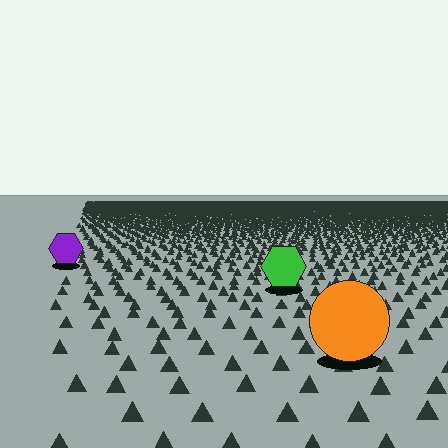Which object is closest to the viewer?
The orange circle is closest. The texture marks near it are larger and more spread out.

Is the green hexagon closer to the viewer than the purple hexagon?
Yes. The green hexagon is closer — you can tell from the texture gradient: the ground texture is coarser near it.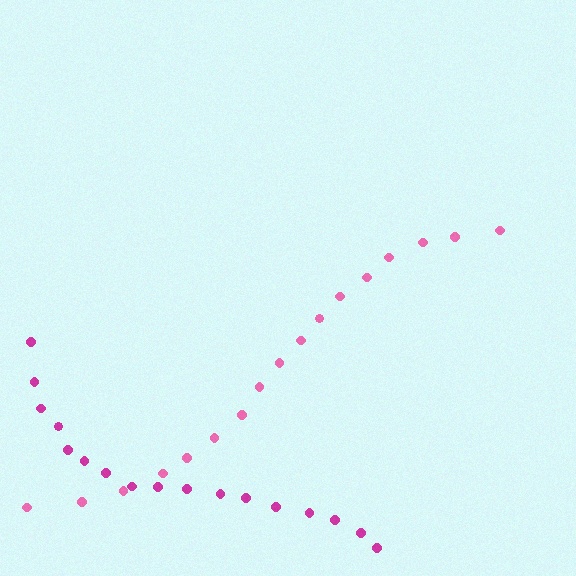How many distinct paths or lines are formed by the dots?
There are 2 distinct paths.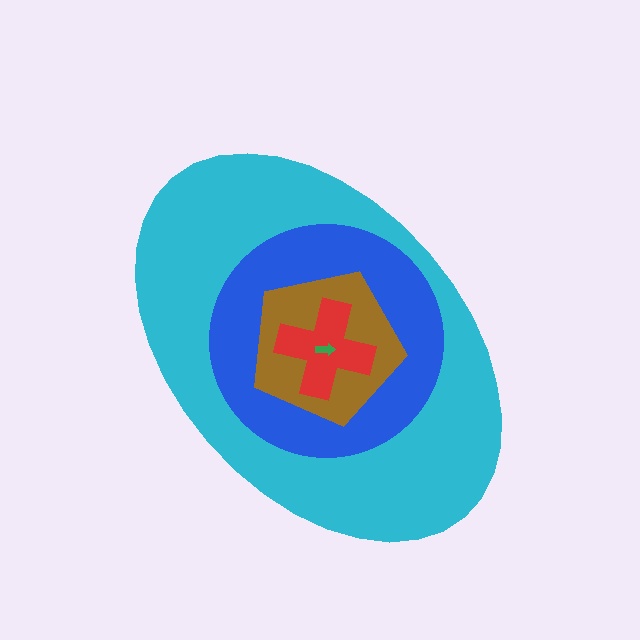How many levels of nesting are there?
5.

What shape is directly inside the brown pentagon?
The red cross.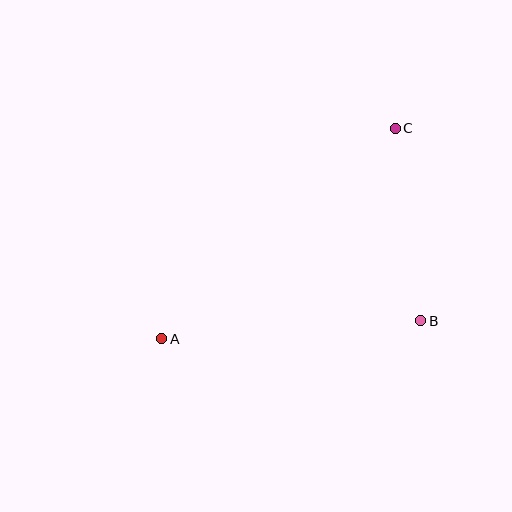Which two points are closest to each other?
Points B and C are closest to each other.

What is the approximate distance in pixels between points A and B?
The distance between A and B is approximately 260 pixels.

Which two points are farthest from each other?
Points A and C are farthest from each other.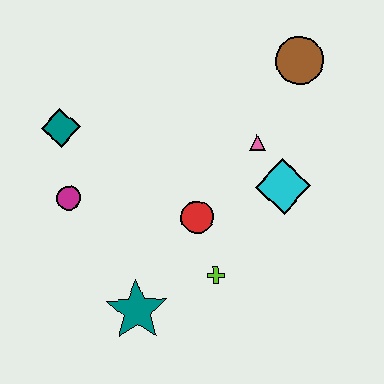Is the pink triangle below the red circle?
No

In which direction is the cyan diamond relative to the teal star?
The cyan diamond is to the right of the teal star.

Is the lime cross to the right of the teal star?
Yes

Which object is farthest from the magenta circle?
The brown circle is farthest from the magenta circle.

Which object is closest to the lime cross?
The red circle is closest to the lime cross.